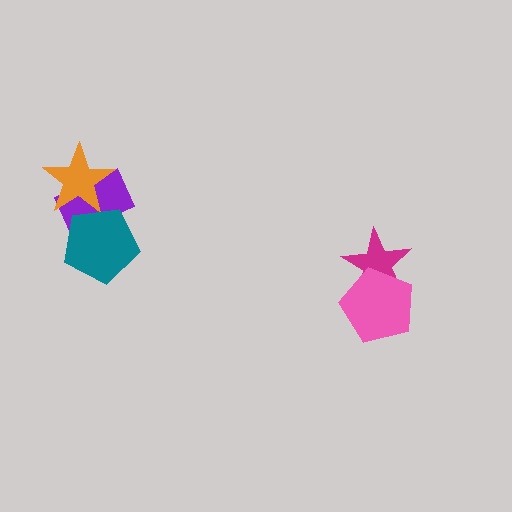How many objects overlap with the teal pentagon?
2 objects overlap with the teal pentagon.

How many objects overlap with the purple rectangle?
2 objects overlap with the purple rectangle.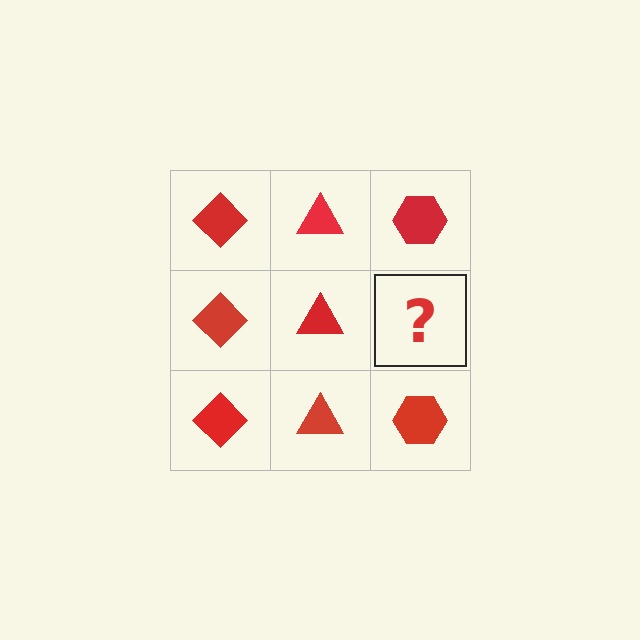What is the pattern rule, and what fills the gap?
The rule is that each column has a consistent shape. The gap should be filled with a red hexagon.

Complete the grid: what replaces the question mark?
The question mark should be replaced with a red hexagon.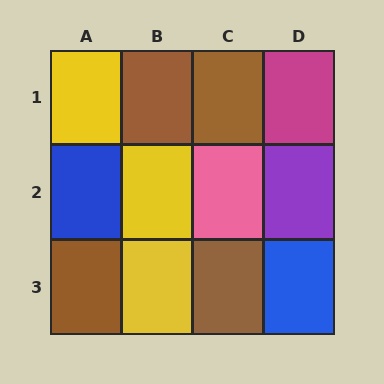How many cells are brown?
4 cells are brown.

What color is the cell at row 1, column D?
Magenta.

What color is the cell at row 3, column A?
Brown.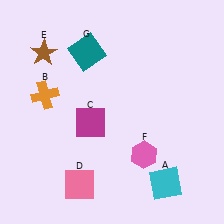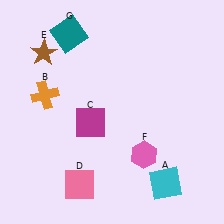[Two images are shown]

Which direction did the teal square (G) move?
The teal square (G) moved up.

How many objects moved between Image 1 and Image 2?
1 object moved between the two images.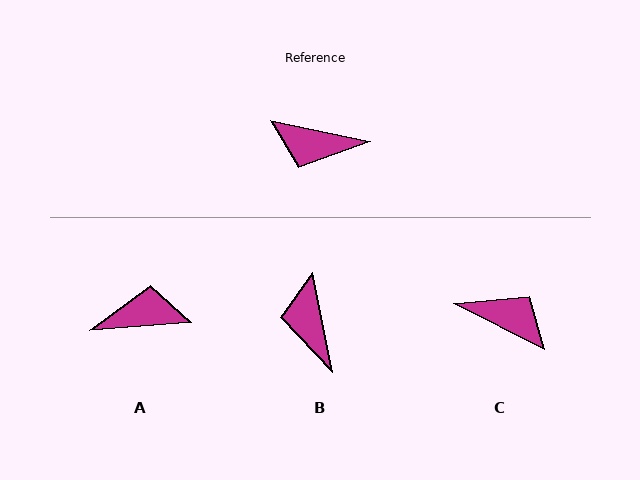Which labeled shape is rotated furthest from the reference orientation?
C, about 165 degrees away.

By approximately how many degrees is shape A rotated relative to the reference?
Approximately 163 degrees clockwise.